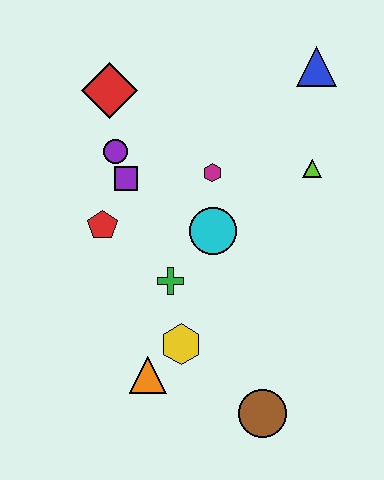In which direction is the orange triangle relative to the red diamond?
The orange triangle is below the red diamond.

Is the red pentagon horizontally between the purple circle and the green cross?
No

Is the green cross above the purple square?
No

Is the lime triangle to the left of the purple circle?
No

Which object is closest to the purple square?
The purple circle is closest to the purple square.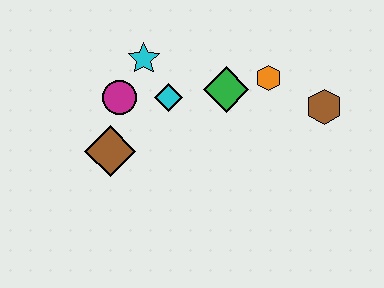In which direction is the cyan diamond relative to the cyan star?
The cyan diamond is below the cyan star.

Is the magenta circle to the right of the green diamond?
No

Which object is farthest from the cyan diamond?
The brown hexagon is farthest from the cyan diamond.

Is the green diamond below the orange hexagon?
Yes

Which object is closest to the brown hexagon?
The orange hexagon is closest to the brown hexagon.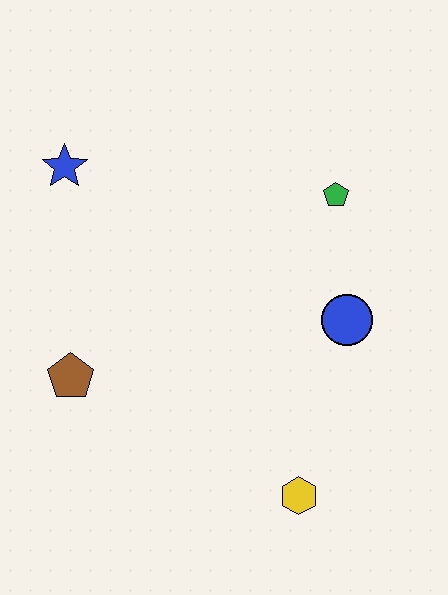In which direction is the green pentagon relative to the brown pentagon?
The green pentagon is to the right of the brown pentagon.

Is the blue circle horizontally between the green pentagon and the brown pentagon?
No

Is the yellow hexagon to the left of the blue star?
No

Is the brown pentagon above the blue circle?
No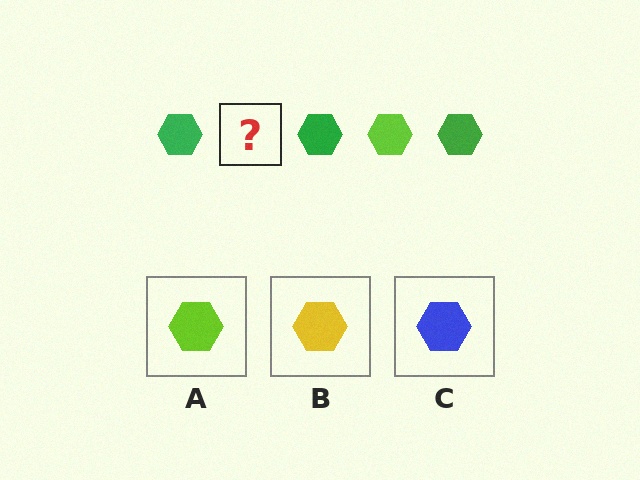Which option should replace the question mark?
Option A.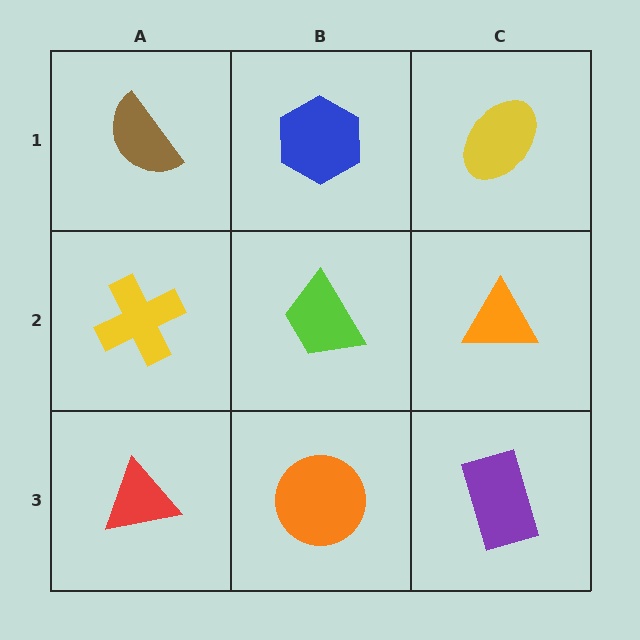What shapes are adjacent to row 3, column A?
A yellow cross (row 2, column A), an orange circle (row 3, column B).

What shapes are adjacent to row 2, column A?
A brown semicircle (row 1, column A), a red triangle (row 3, column A), a lime trapezoid (row 2, column B).